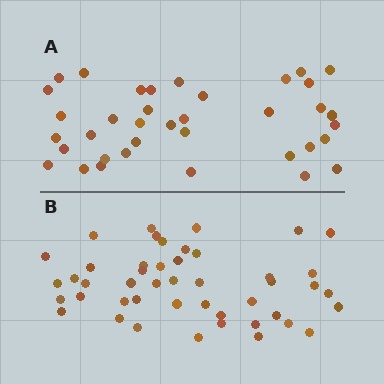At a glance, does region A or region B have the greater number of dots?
Region B (the bottom region) has more dots.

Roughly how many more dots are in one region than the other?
Region B has roughly 8 or so more dots than region A.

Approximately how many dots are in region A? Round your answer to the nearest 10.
About 40 dots. (The exact count is 37, which rounds to 40.)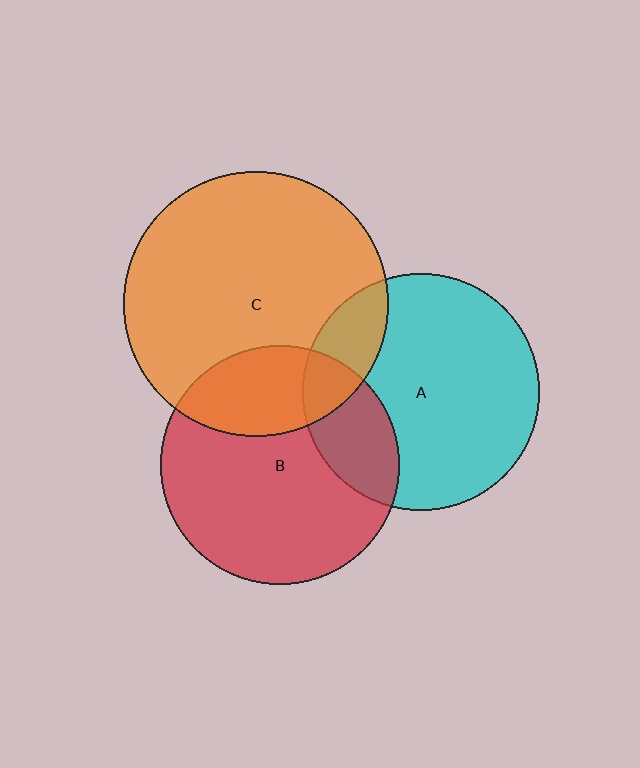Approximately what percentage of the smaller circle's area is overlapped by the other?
Approximately 15%.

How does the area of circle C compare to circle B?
Approximately 1.2 times.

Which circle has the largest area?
Circle C (orange).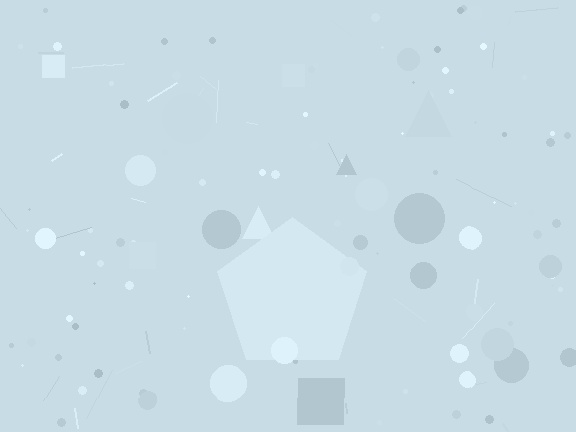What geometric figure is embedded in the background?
A pentagon is embedded in the background.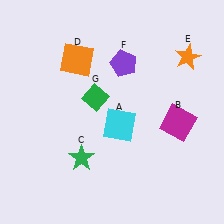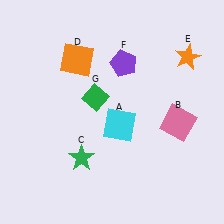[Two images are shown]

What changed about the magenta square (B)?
In Image 1, B is magenta. In Image 2, it changed to pink.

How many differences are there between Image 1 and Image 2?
There is 1 difference between the two images.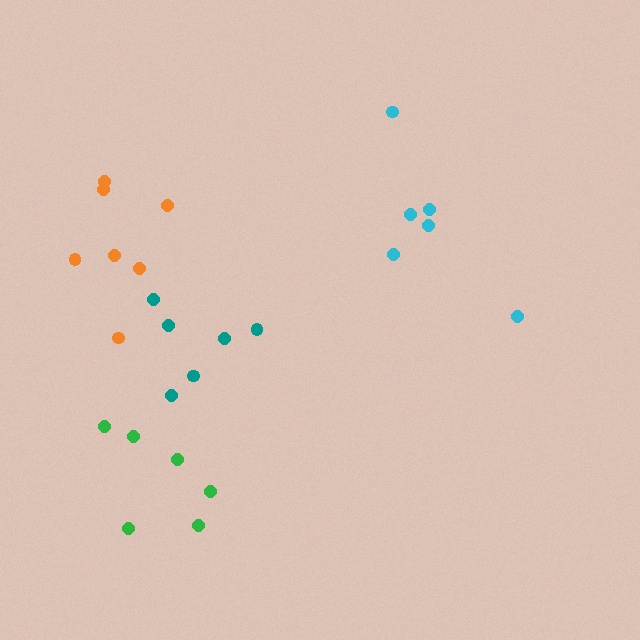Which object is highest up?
The cyan cluster is topmost.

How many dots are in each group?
Group 1: 7 dots, Group 2: 6 dots, Group 3: 6 dots, Group 4: 6 dots (25 total).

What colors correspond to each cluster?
The clusters are colored: orange, cyan, teal, green.